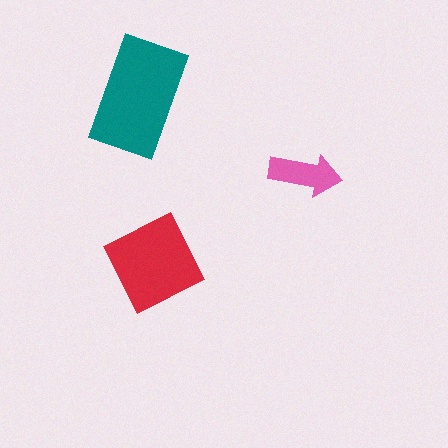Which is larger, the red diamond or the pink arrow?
The red diamond.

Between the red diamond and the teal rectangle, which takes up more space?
The teal rectangle.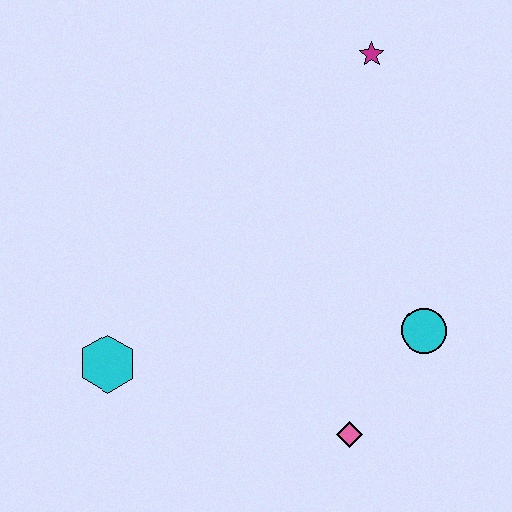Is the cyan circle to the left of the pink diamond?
No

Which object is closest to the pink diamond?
The cyan circle is closest to the pink diamond.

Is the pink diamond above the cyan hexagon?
No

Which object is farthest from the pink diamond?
The magenta star is farthest from the pink diamond.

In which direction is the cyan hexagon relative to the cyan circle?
The cyan hexagon is to the left of the cyan circle.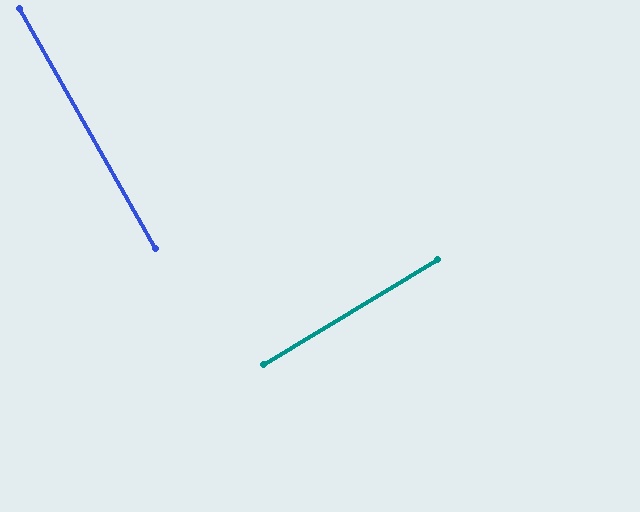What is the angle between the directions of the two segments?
Approximately 89 degrees.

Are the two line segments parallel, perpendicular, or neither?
Perpendicular — they meet at approximately 89°.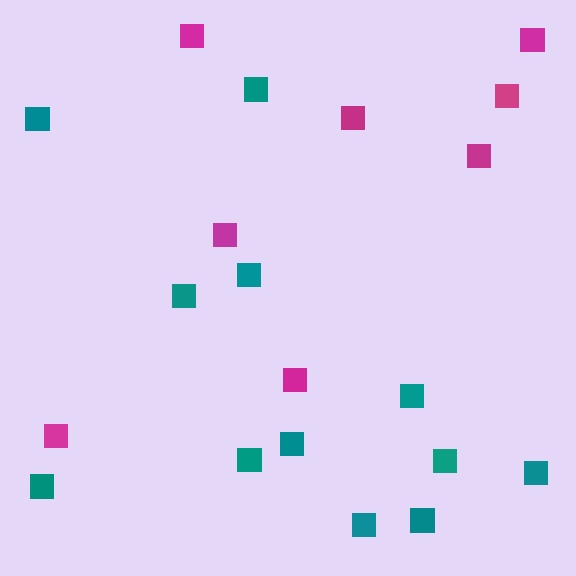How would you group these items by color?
There are 2 groups: one group of teal squares (12) and one group of magenta squares (8).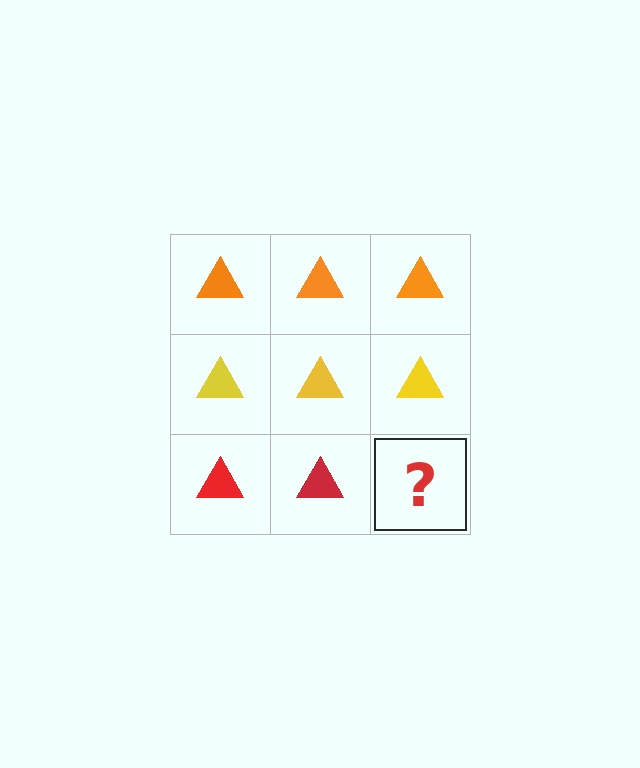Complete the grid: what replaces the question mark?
The question mark should be replaced with a red triangle.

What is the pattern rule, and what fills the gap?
The rule is that each row has a consistent color. The gap should be filled with a red triangle.